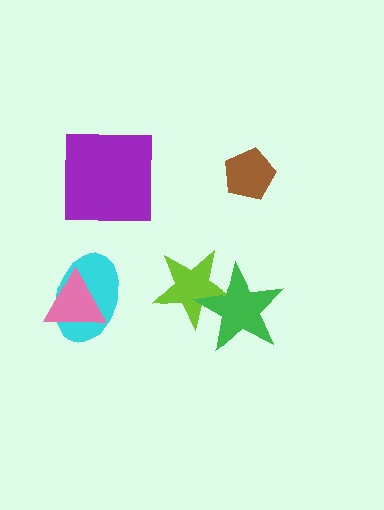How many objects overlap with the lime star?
1 object overlaps with the lime star.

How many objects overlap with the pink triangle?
1 object overlaps with the pink triangle.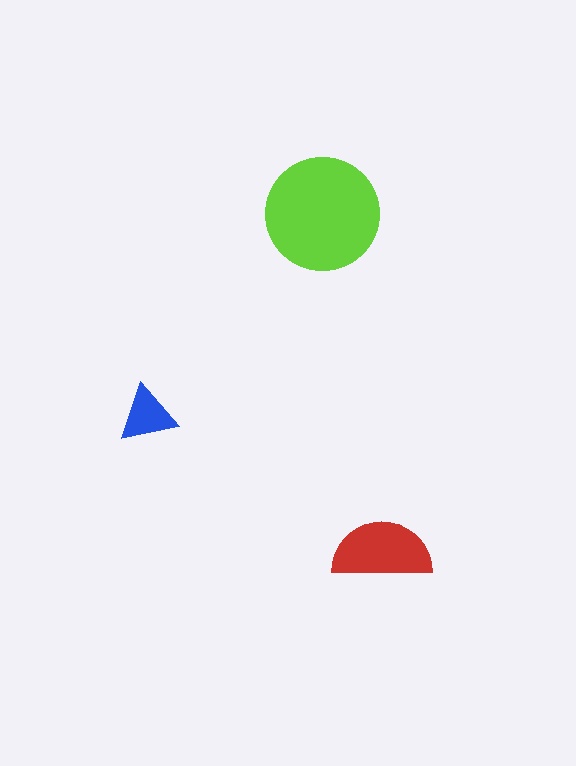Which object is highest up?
The lime circle is topmost.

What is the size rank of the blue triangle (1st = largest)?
3rd.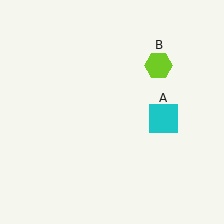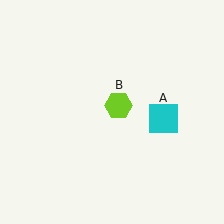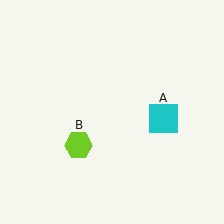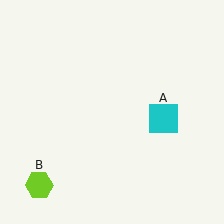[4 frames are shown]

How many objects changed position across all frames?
1 object changed position: lime hexagon (object B).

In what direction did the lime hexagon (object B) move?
The lime hexagon (object B) moved down and to the left.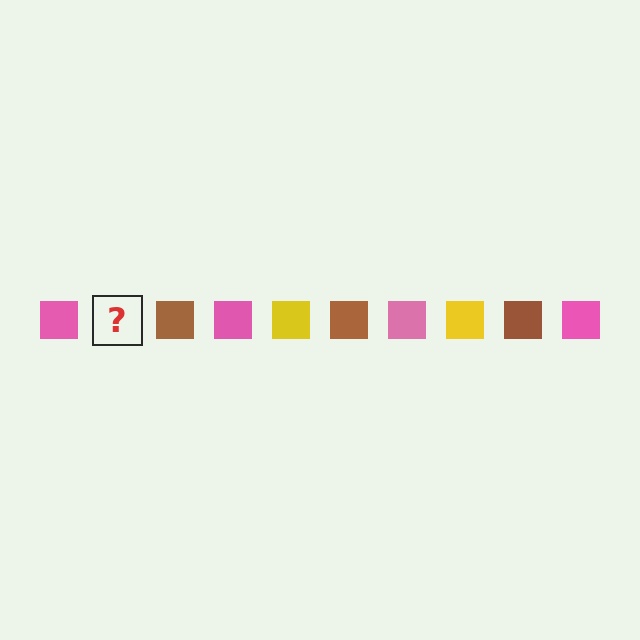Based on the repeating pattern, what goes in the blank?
The blank should be a yellow square.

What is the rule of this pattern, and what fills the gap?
The rule is that the pattern cycles through pink, yellow, brown squares. The gap should be filled with a yellow square.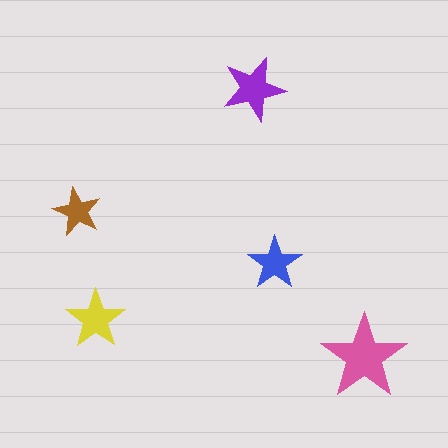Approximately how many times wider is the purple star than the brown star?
About 1.5 times wider.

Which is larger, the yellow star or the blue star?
The yellow one.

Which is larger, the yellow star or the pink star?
The pink one.